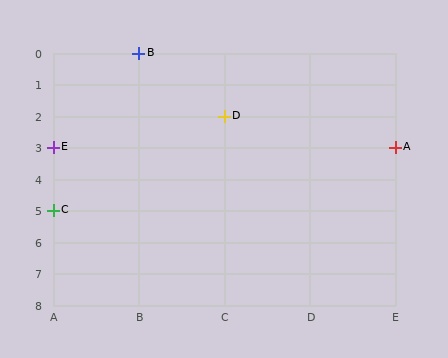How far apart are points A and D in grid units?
Points A and D are 2 columns and 1 row apart (about 2.2 grid units diagonally).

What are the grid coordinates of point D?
Point D is at grid coordinates (C, 2).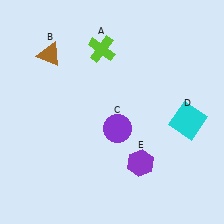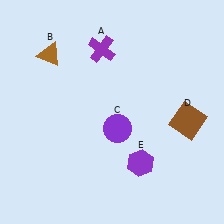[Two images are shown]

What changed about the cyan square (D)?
In Image 1, D is cyan. In Image 2, it changed to brown.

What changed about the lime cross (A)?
In Image 1, A is lime. In Image 2, it changed to purple.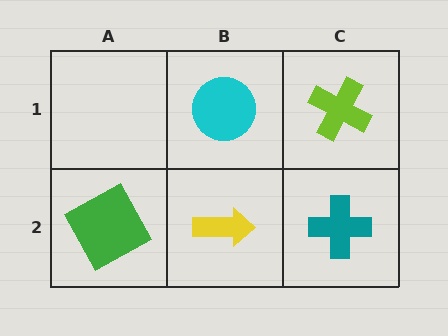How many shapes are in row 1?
2 shapes.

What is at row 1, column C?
A lime cross.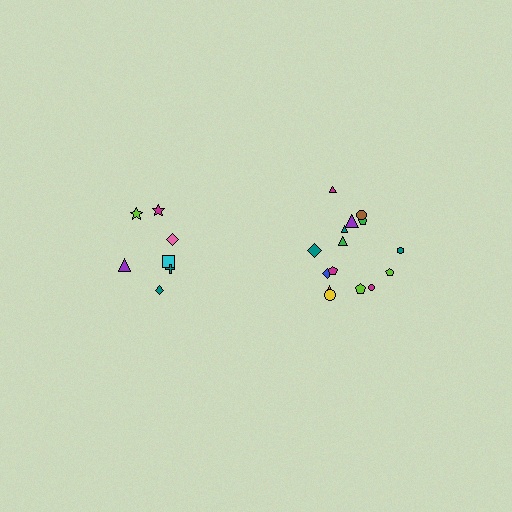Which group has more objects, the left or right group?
The right group.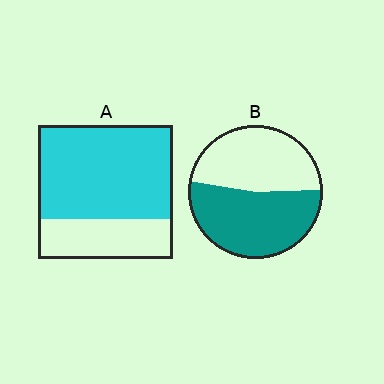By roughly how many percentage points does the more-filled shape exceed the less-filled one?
By roughly 15 percentage points (A over B).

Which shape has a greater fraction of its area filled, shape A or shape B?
Shape A.